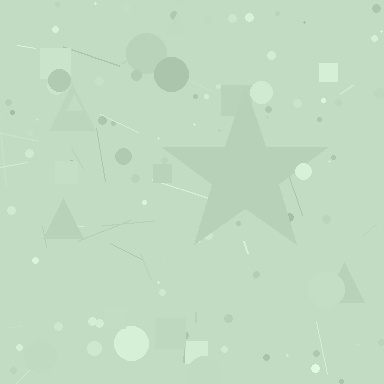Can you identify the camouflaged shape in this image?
The camouflaged shape is a star.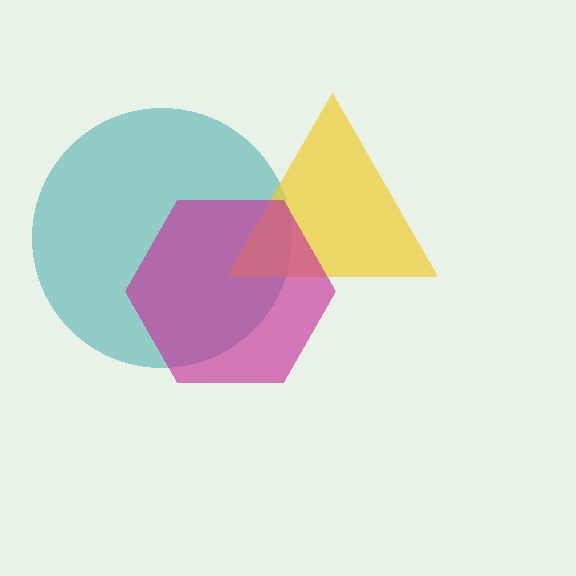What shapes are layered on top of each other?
The layered shapes are: a teal circle, a yellow triangle, a magenta hexagon.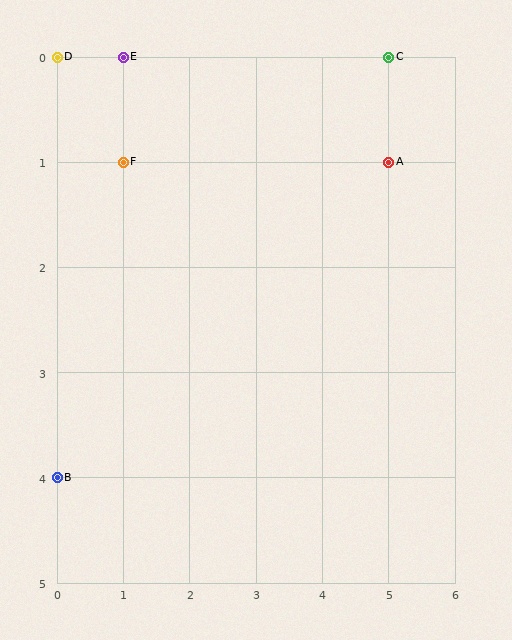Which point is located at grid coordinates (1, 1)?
Point F is at (1, 1).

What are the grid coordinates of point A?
Point A is at grid coordinates (5, 1).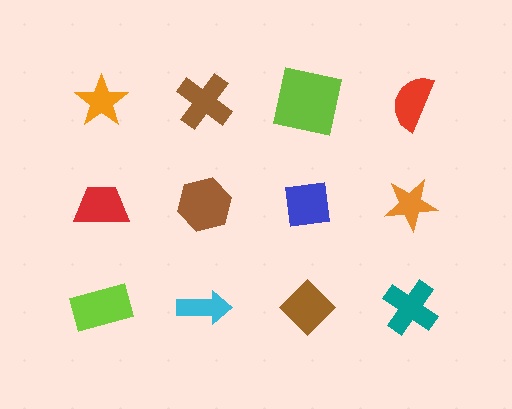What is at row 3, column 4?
A teal cross.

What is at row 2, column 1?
A red trapezoid.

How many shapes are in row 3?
4 shapes.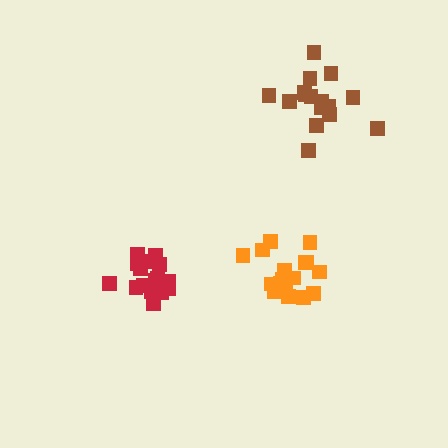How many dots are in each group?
Group 1: 16 dots, Group 2: 18 dots, Group 3: 18 dots (52 total).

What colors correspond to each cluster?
The clusters are colored: brown, red, orange.